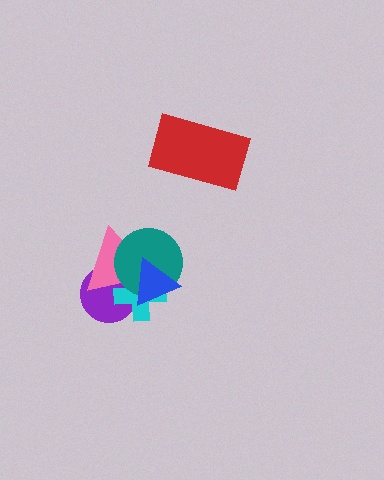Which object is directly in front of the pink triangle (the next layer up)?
The teal circle is directly in front of the pink triangle.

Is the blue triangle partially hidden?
No, no other shape covers it.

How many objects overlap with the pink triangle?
4 objects overlap with the pink triangle.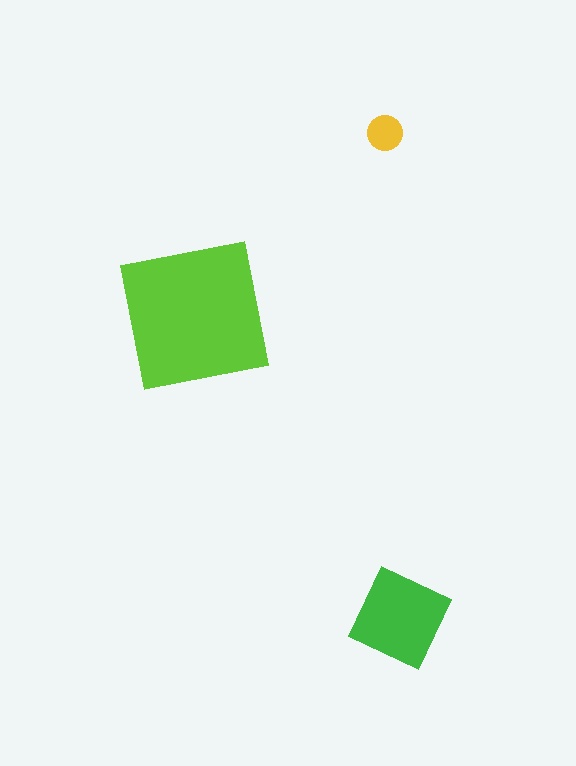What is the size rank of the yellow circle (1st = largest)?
3rd.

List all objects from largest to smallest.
The lime square, the green diamond, the yellow circle.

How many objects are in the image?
There are 3 objects in the image.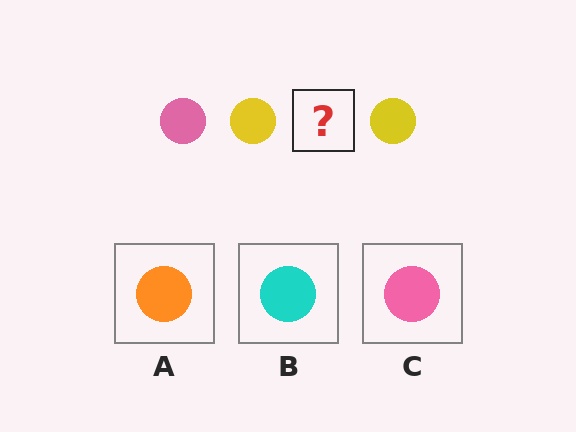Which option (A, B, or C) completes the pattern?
C.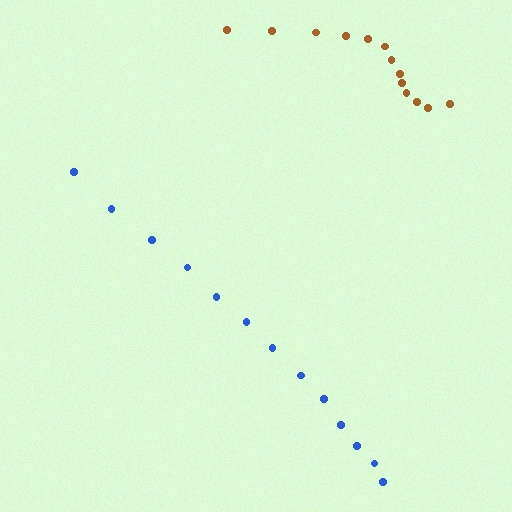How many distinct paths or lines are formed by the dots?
There are 2 distinct paths.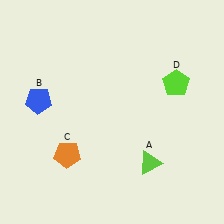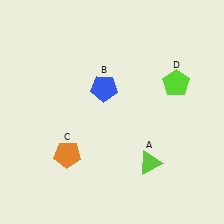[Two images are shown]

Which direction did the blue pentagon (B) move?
The blue pentagon (B) moved right.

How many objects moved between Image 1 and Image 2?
1 object moved between the two images.